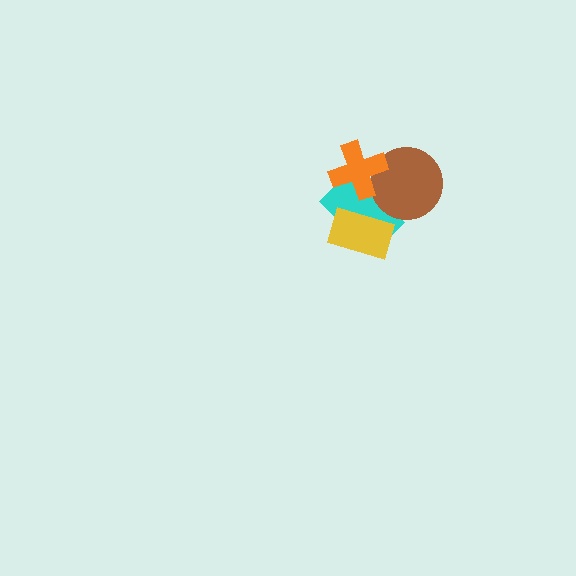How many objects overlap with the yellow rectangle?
1 object overlaps with the yellow rectangle.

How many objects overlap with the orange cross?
2 objects overlap with the orange cross.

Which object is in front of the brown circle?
The orange cross is in front of the brown circle.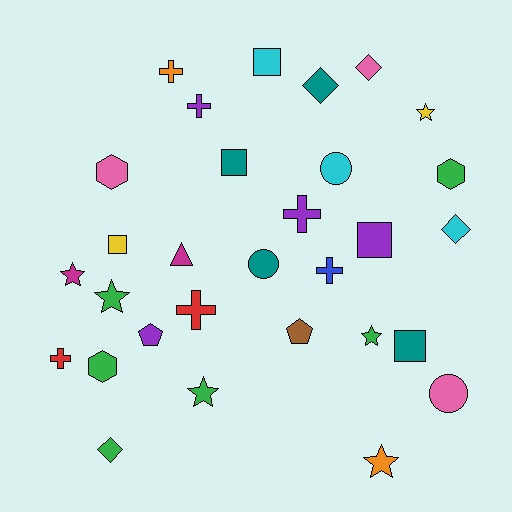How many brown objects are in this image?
There is 1 brown object.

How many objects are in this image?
There are 30 objects.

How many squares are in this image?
There are 5 squares.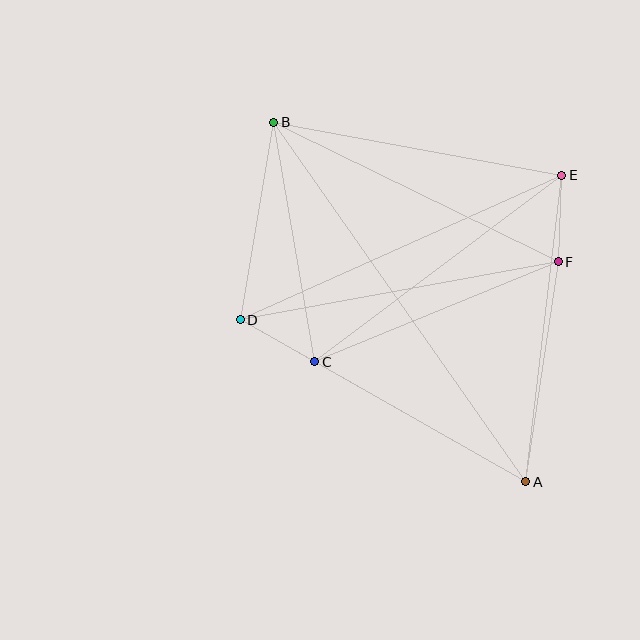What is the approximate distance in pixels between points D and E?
The distance between D and E is approximately 352 pixels.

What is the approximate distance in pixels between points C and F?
The distance between C and F is approximately 263 pixels.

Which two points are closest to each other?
Points C and D are closest to each other.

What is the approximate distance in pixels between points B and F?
The distance between B and F is approximately 316 pixels.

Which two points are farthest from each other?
Points A and B are farthest from each other.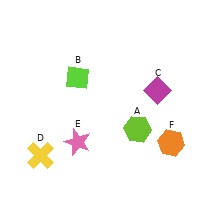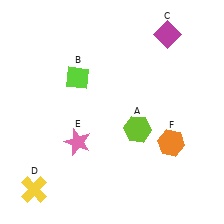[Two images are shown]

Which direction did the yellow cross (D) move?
The yellow cross (D) moved down.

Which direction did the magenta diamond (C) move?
The magenta diamond (C) moved up.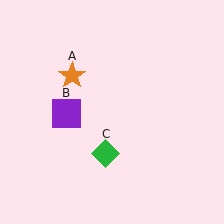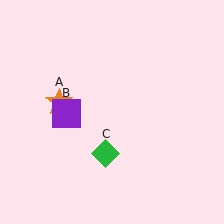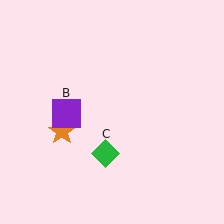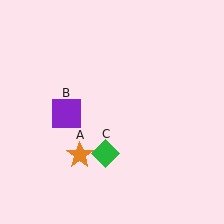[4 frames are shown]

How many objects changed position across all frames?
1 object changed position: orange star (object A).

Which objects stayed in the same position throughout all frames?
Purple square (object B) and green diamond (object C) remained stationary.